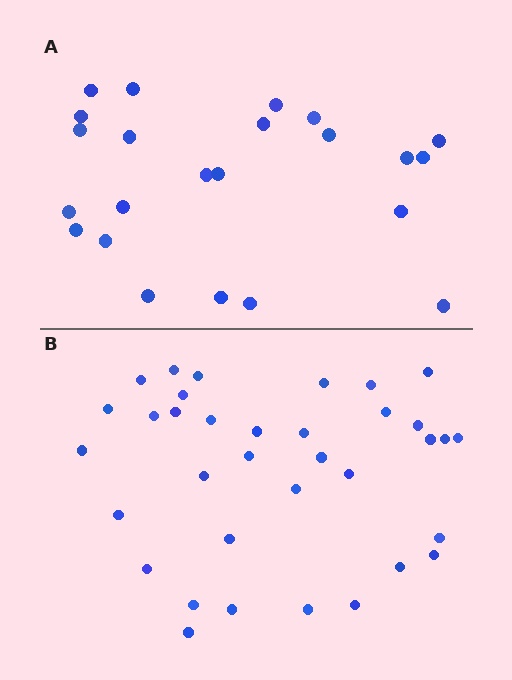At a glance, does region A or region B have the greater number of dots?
Region B (the bottom region) has more dots.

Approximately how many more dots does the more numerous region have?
Region B has roughly 12 or so more dots than region A.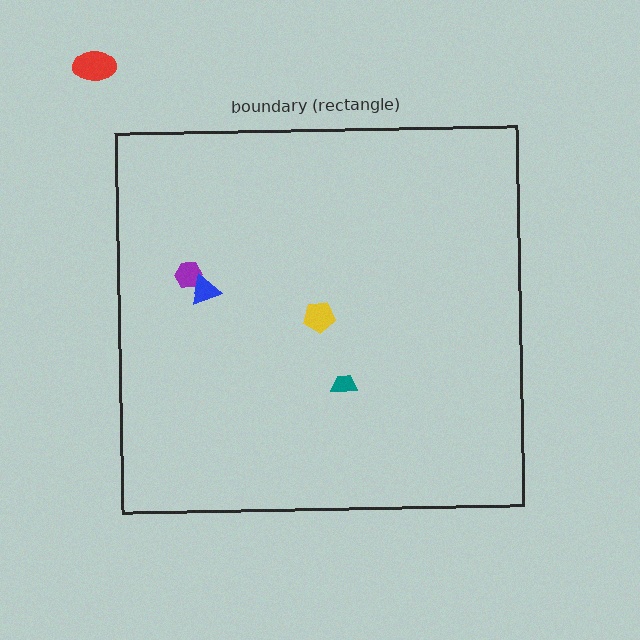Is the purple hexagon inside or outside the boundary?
Inside.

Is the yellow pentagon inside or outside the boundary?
Inside.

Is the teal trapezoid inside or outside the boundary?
Inside.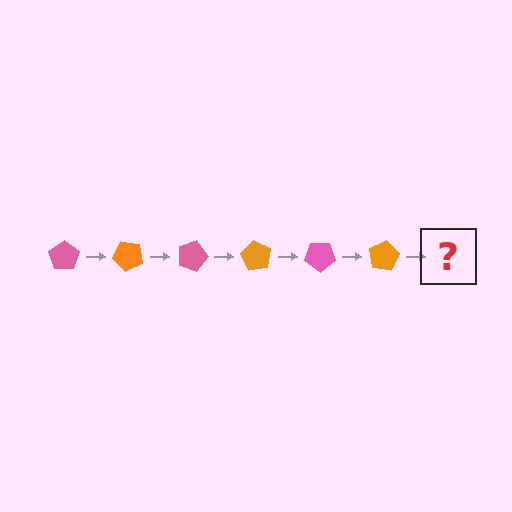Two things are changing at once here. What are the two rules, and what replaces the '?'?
The two rules are that it rotates 45 degrees each step and the color cycles through pink and orange. The '?' should be a pink pentagon, rotated 270 degrees from the start.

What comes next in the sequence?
The next element should be a pink pentagon, rotated 270 degrees from the start.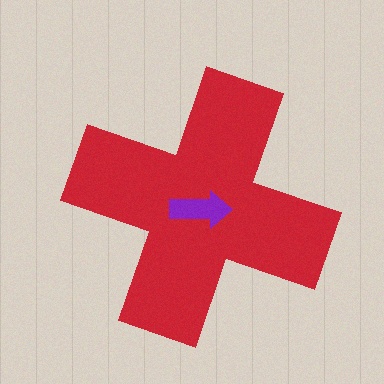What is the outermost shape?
The red cross.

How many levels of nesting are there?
2.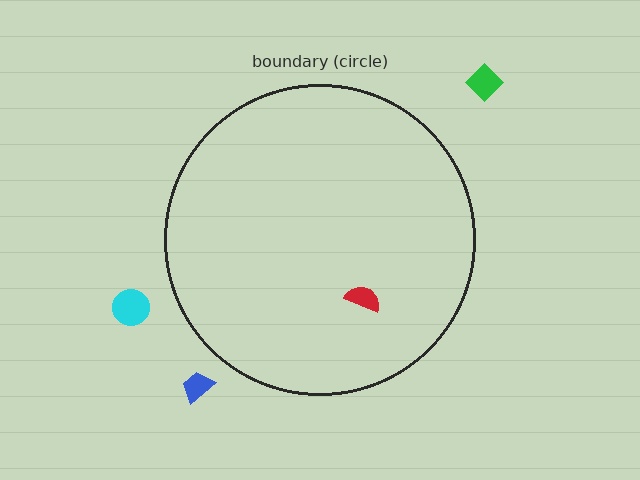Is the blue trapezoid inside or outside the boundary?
Outside.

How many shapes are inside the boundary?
1 inside, 3 outside.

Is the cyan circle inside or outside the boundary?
Outside.